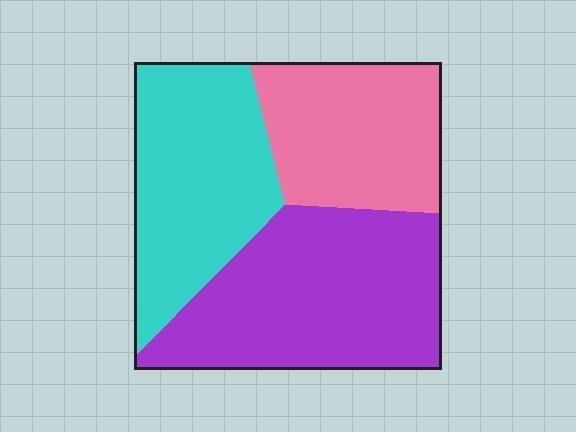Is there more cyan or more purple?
Purple.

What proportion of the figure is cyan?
Cyan covers around 30% of the figure.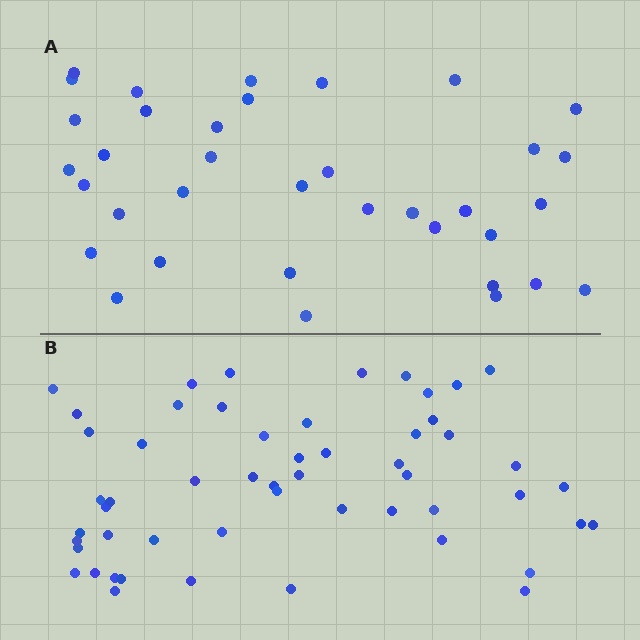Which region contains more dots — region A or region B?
Region B (the bottom region) has more dots.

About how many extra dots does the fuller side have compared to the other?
Region B has approximately 20 more dots than region A.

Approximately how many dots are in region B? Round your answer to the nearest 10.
About 50 dots. (The exact count is 54, which rounds to 50.)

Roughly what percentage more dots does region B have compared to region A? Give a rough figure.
About 50% more.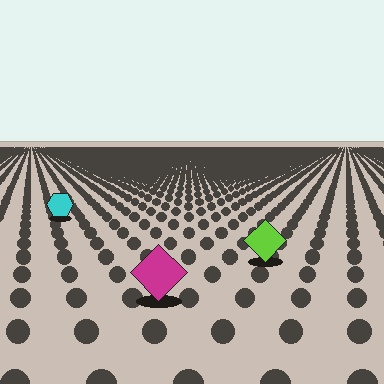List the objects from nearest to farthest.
From nearest to farthest: the magenta diamond, the lime diamond, the cyan hexagon.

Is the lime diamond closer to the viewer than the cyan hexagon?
Yes. The lime diamond is closer — you can tell from the texture gradient: the ground texture is coarser near it.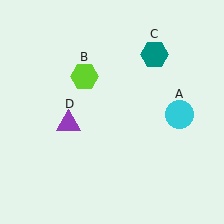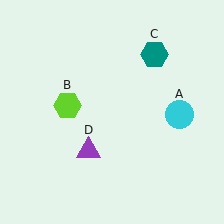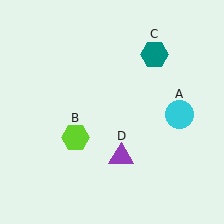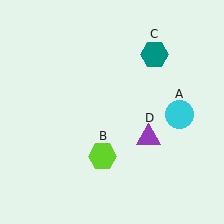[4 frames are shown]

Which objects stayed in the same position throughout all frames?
Cyan circle (object A) and teal hexagon (object C) remained stationary.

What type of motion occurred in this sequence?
The lime hexagon (object B), purple triangle (object D) rotated counterclockwise around the center of the scene.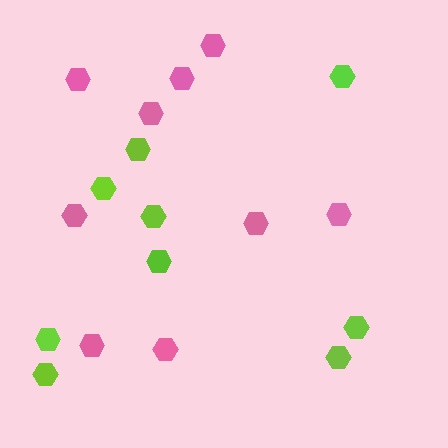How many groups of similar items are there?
There are 2 groups: one group of pink hexagons (9) and one group of lime hexagons (9).